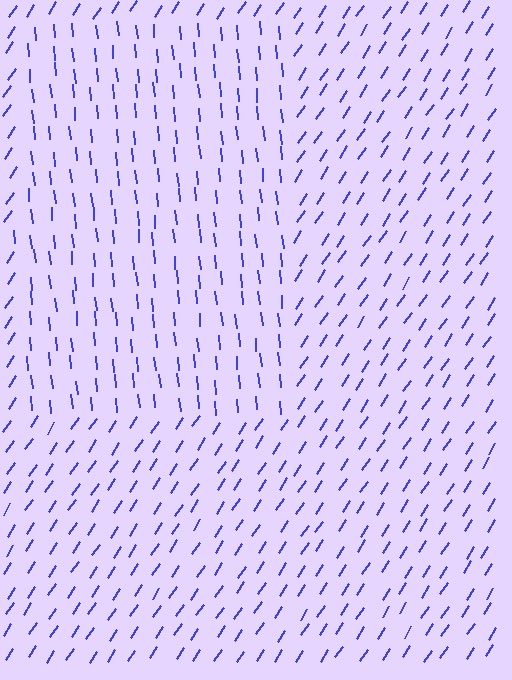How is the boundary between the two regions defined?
The boundary is defined purely by a change in line orientation (approximately 39 degrees difference). All lines are the same color and thickness.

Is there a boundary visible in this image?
Yes, there is a texture boundary formed by a change in line orientation.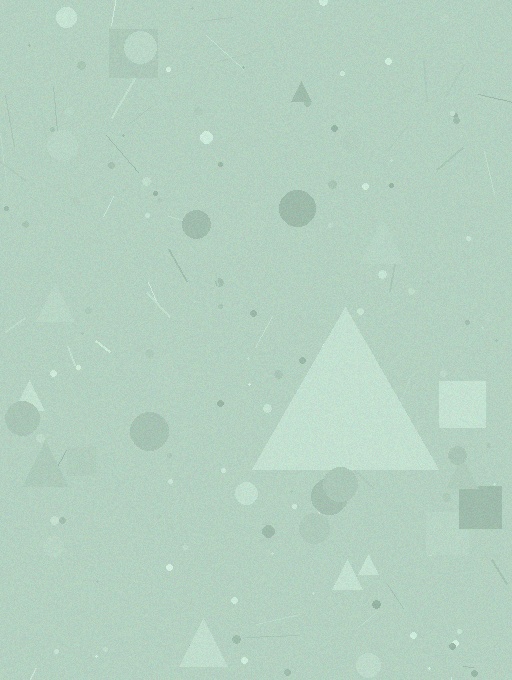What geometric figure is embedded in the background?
A triangle is embedded in the background.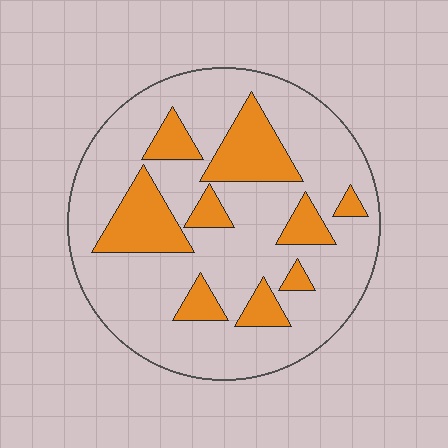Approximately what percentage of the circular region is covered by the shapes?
Approximately 25%.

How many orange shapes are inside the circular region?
9.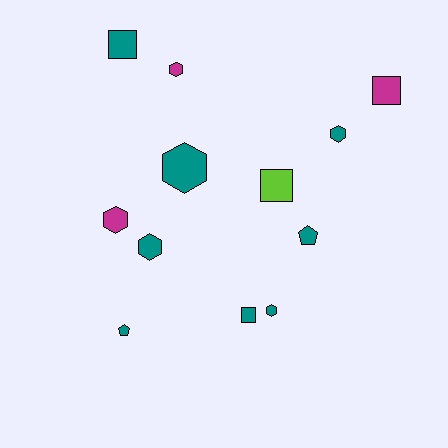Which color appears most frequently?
Teal, with 8 objects.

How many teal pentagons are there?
There are 2 teal pentagons.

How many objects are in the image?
There are 12 objects.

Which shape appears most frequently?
Hexagon, with 6 objects.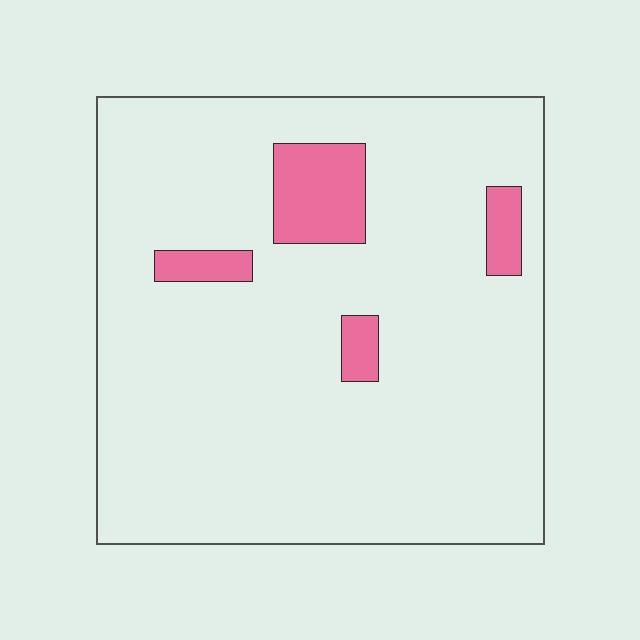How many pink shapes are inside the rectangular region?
4.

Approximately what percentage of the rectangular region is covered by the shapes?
Approximately 10%.